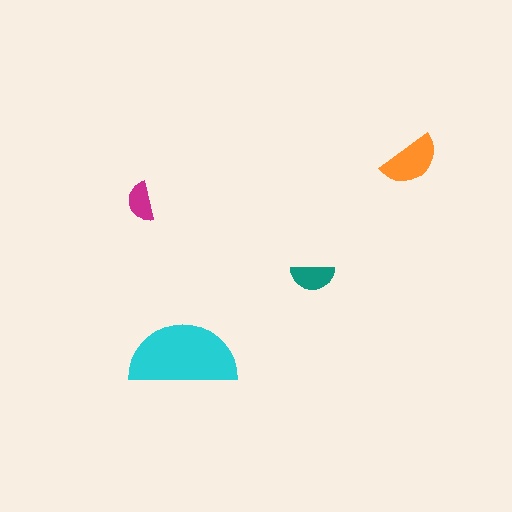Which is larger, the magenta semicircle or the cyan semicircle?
The cyan one.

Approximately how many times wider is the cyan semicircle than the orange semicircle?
About 2 times wider.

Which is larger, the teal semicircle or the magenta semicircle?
The teal one.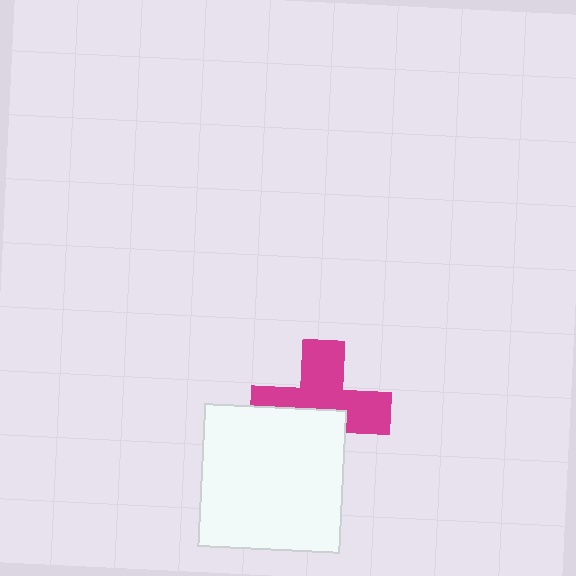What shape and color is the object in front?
The object in front is a white square.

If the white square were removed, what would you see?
You would see the complete magenta cross.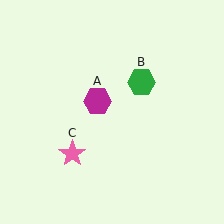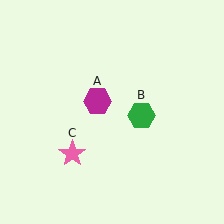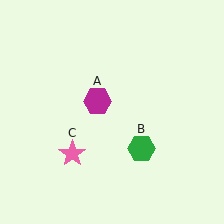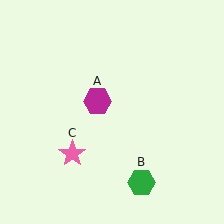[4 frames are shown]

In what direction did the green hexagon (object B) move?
The green hexagon (object B) moved down.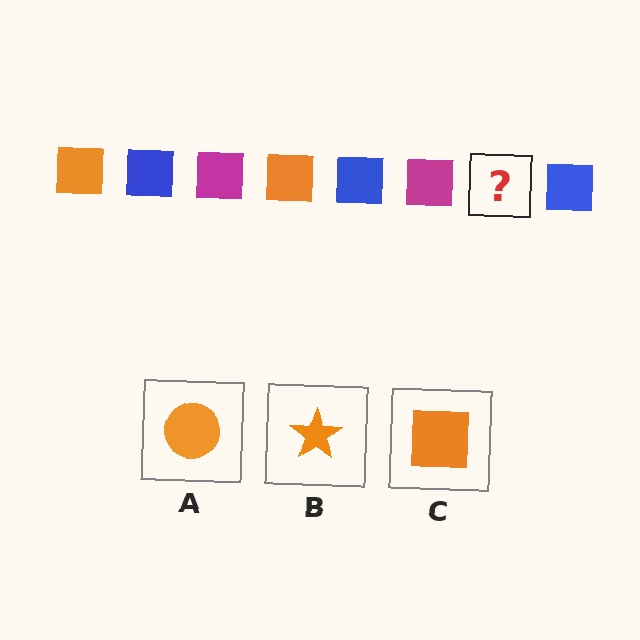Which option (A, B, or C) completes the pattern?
C.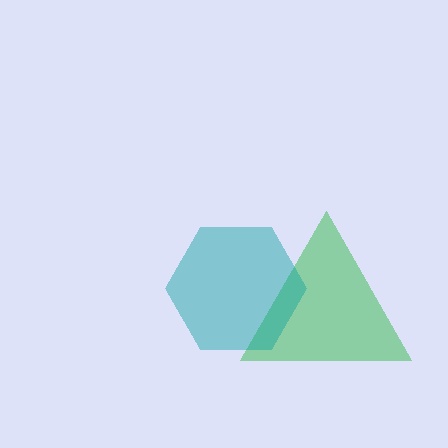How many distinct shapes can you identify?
There are 2 distinct shapes: a green triangle, a teal hexagon.